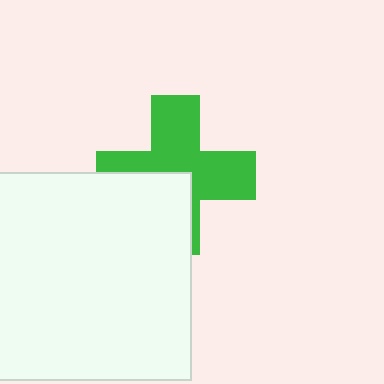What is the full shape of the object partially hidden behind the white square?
The partially hidden object is a green cross.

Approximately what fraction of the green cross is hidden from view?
Roughly 38% of the green cross is hidden behind the white square.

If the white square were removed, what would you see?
You would see the complete green cross.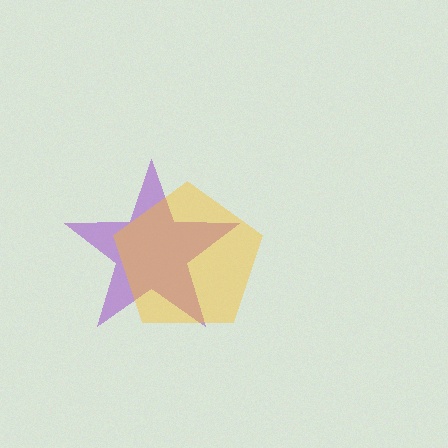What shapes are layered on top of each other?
The layered shapes are: a purple star, a yellow pentagon.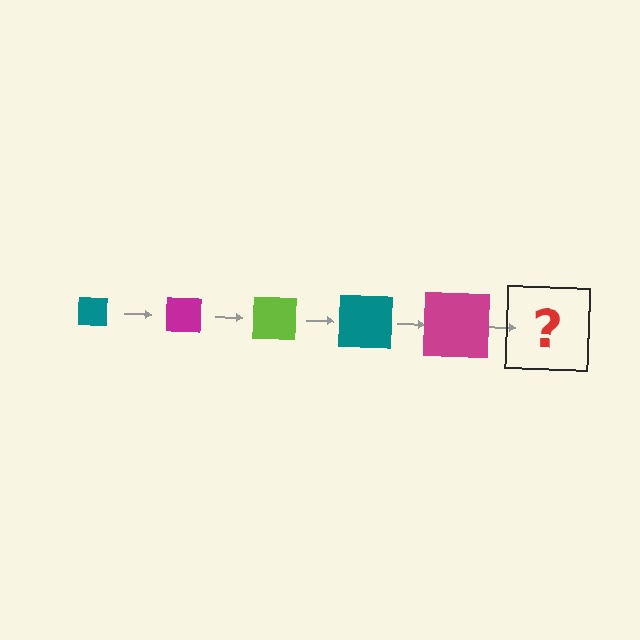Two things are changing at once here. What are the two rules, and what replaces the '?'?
The two rules are that the square grows larger each step and the color cycles through teal, magenta, and lime. The '?' should be a lime square, larger than the previous one.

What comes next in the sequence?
The next element should be a lime square, larger than the previous one.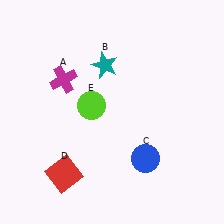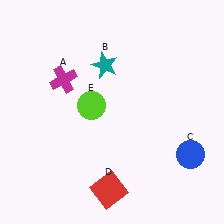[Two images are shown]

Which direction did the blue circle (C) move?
The blue circle (C) moved right.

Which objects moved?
The objects that moved are: the blue circle (C), the red square (D).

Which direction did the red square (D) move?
The red square (D) moved right.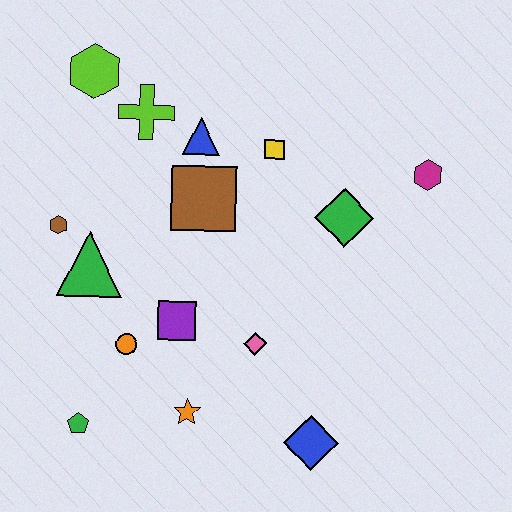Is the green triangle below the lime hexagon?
Yes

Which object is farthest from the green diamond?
The green pentagon is farthest from the green diamond.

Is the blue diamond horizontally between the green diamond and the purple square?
Yes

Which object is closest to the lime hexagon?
The lime cross is closest to the lime hexagon.